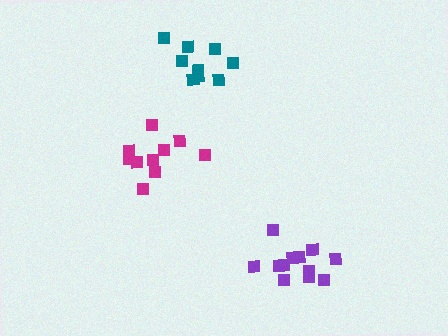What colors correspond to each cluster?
The clusters are colored: magenta, purple, teal.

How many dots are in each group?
Group 1: 10 dots, Group 2: 12 dots, Group 3: 10 dots (32 total).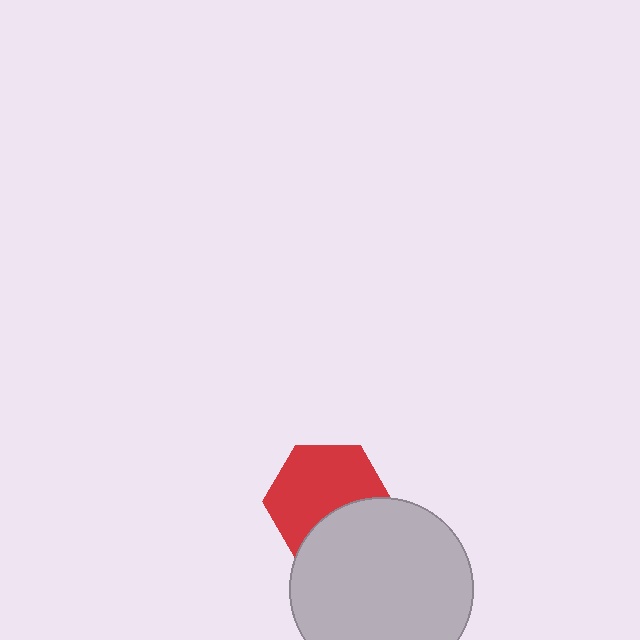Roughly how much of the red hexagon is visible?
Most of it is visible (roughly 66%).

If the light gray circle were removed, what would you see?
You would see the complete red hexagon.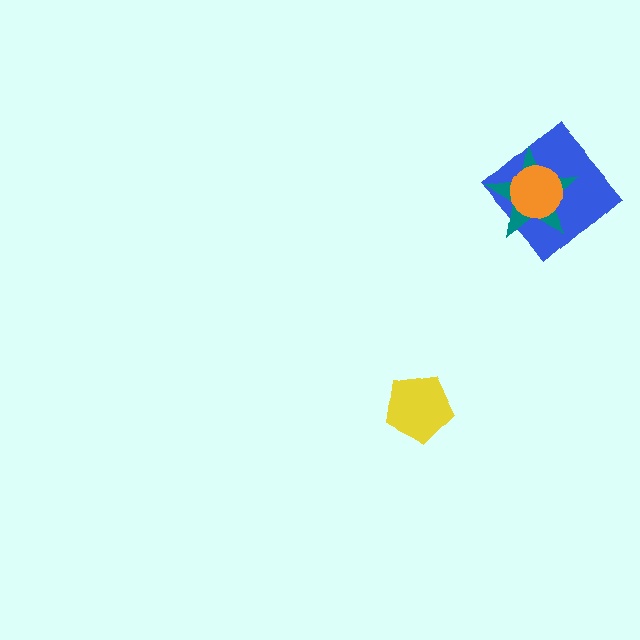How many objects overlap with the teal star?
2 objects overlap with the teal star.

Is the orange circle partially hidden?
No, no other shape covers it.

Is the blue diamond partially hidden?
Yes, it is partially covered by another shape.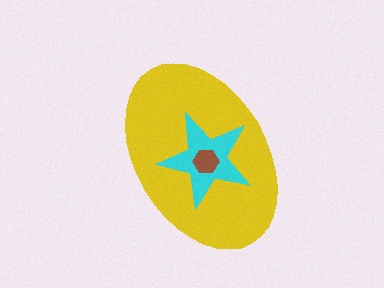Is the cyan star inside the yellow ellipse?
Yes.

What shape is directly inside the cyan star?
The brown hexagon.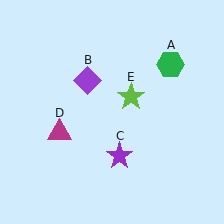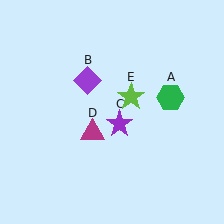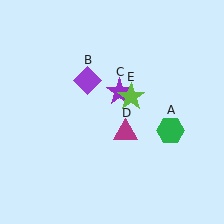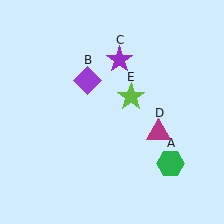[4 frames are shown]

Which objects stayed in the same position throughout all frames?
Purple diamond (object B) and lime star (object E) remained stationary.